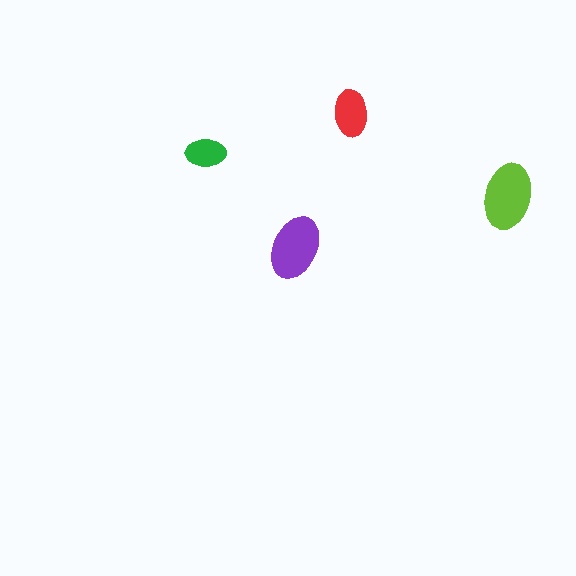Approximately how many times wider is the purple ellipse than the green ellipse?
About 1.5 times wider.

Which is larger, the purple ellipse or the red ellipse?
The purple one.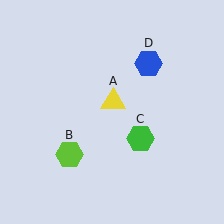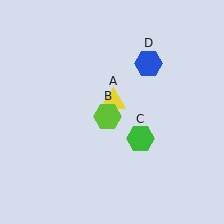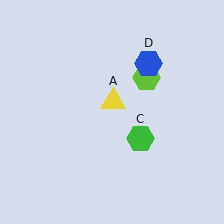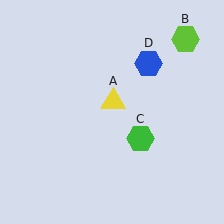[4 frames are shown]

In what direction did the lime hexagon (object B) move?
The lime hexagon (object B) moved up and to the right.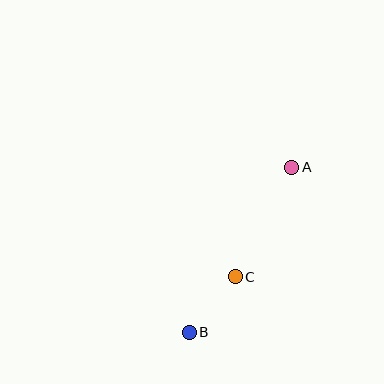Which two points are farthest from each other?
Points A and B are farthest from each other.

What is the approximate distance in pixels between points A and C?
The distance between A and C is approximately 123 pixels.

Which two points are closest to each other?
Points B and C are closest to each other.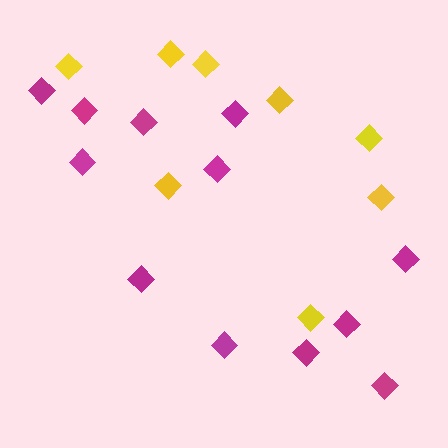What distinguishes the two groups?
There are 2 groups: one group of magenta diamonds (12) and one group of yellow diamonds (8).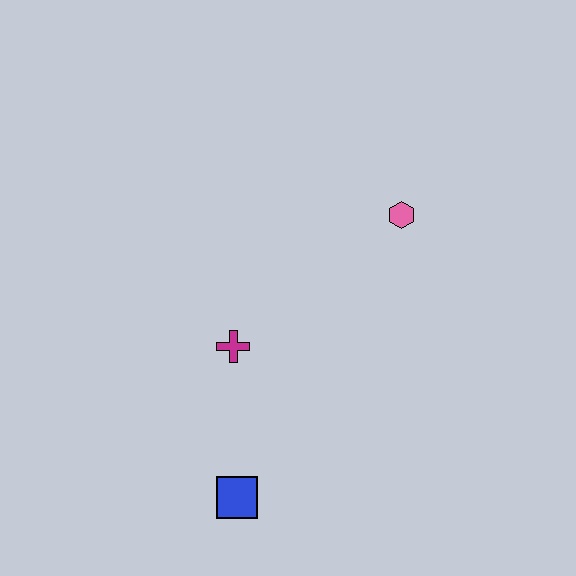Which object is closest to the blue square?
The magenta cross is closest to the blue square.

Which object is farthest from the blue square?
The pink hexagon is farthest from the blue square.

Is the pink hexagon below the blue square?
No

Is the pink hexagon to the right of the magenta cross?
Yes